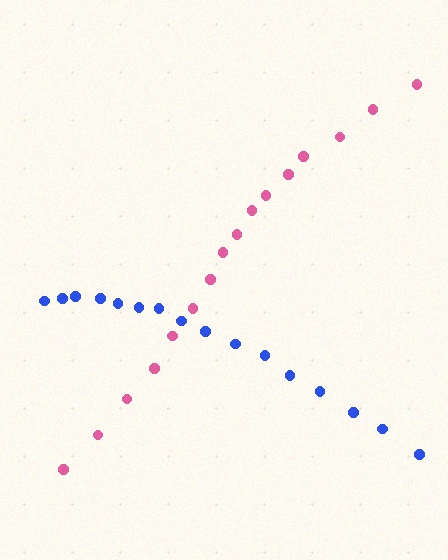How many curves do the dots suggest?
There are 2 distinct paths.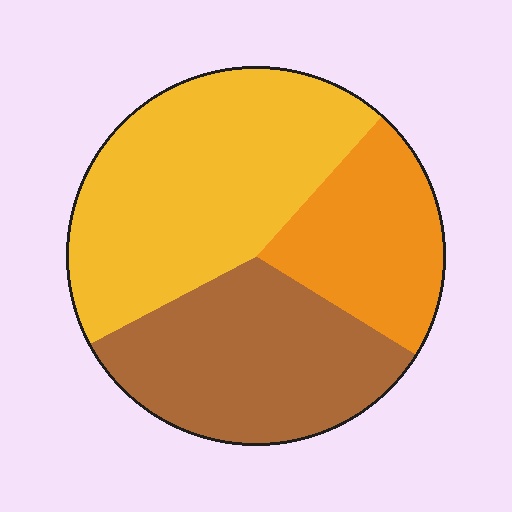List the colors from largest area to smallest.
From largest to smallest: yellow, brown, orange.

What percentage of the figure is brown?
Brown covers 33% of the figure.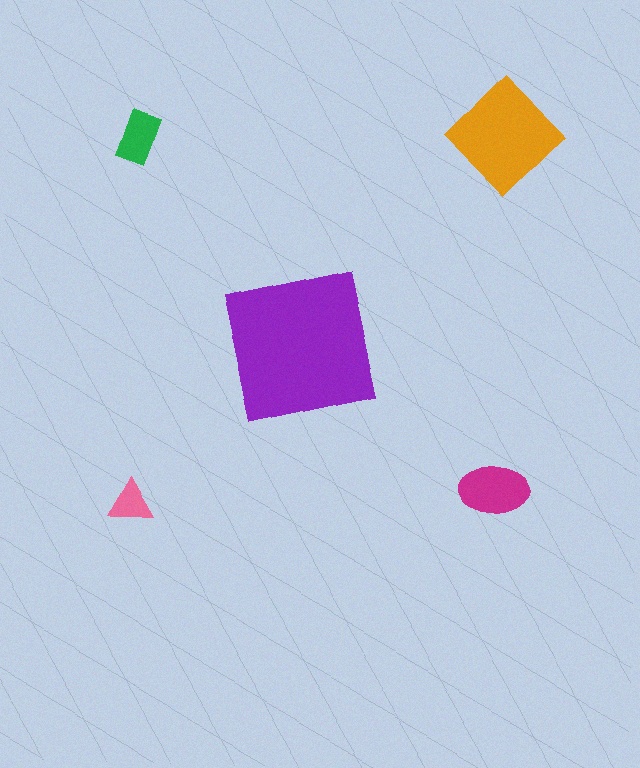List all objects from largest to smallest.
The purple square, the orange diamond, the magenta ellipse, the green rectangle, the pink triangle.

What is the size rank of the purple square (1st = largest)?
1st.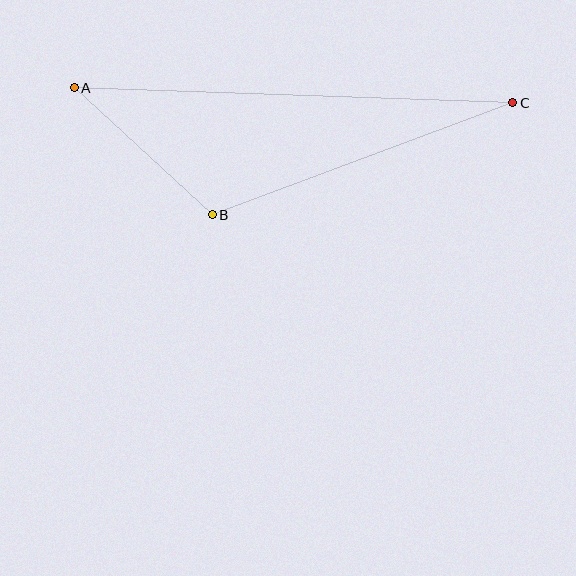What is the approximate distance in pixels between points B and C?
The distance between B and C is approximately 321 pixels.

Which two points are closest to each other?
Points A and B are closest to each other.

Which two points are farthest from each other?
Points A and C are farthest from each other.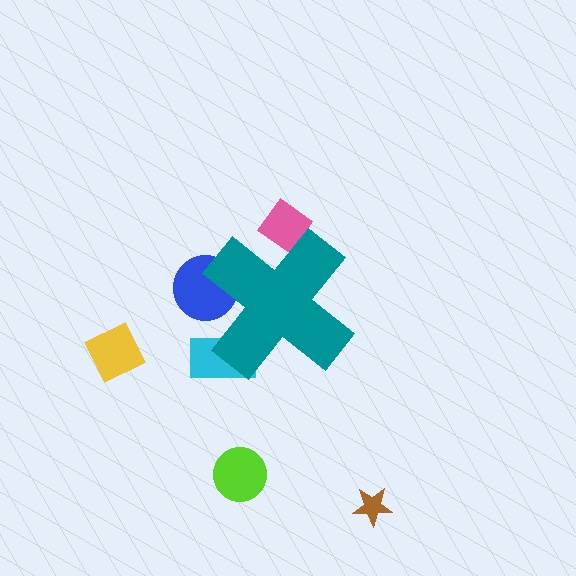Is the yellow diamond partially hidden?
No, the yellow diamond is fully visible.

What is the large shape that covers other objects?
A teal cross.